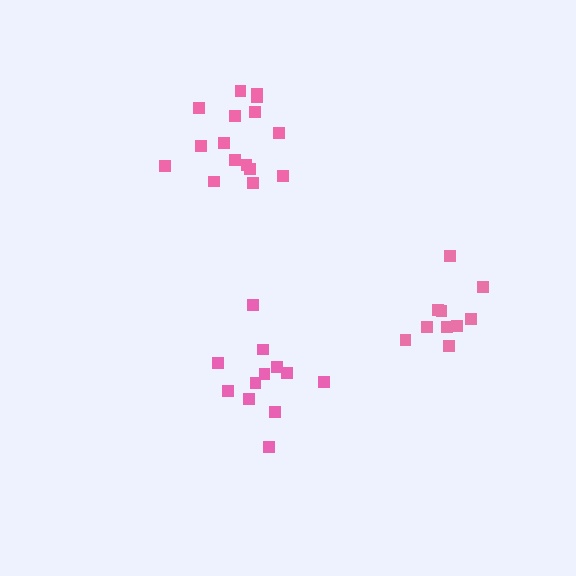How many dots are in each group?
Group 1: 10 dots, Group 2: 16 dots, Group 3: 12 dots (38 total).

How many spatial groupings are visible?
There are 3 spatial groupings.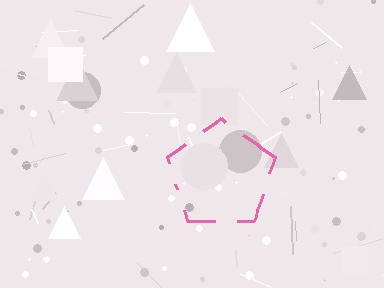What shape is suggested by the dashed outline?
The dashed outline suggests a pentagon.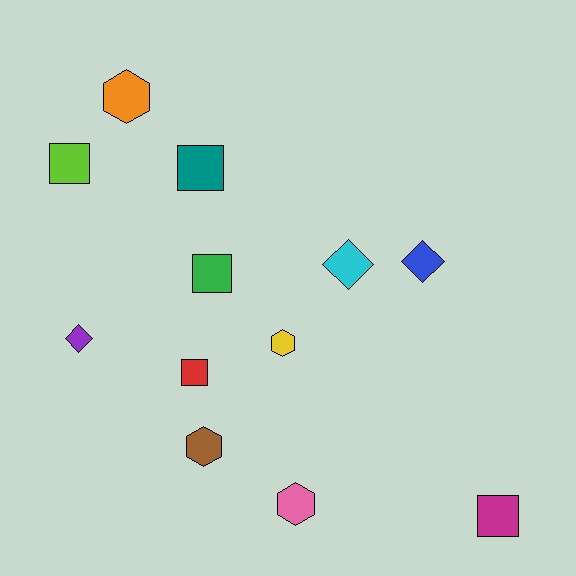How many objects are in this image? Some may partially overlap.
There are 12 objects.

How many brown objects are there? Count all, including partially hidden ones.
There is 1 brown object.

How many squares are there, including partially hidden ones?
There are 5 squares.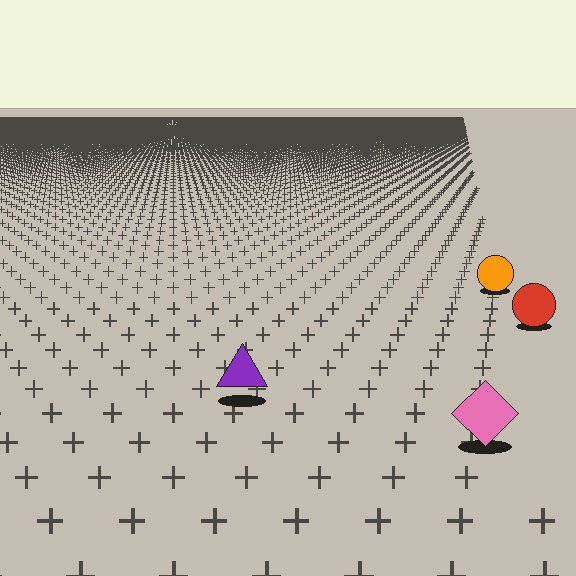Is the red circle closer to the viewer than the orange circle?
Yes. The red circle is closer — you can tell from the texture gradient: the ground texture is coarser near it.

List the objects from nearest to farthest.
From nearest to farthest: the pink diamond, the purple triangle, the red circle, the orange circle.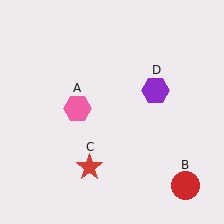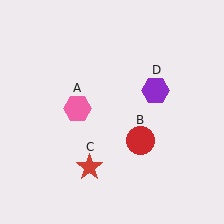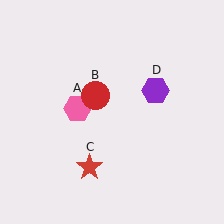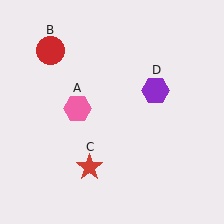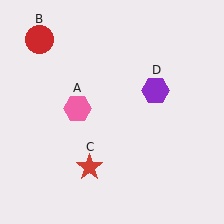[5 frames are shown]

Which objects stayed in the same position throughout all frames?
Pink hexagon (object A) and red star (object C) and purple hexagon (object D) remained stationary.